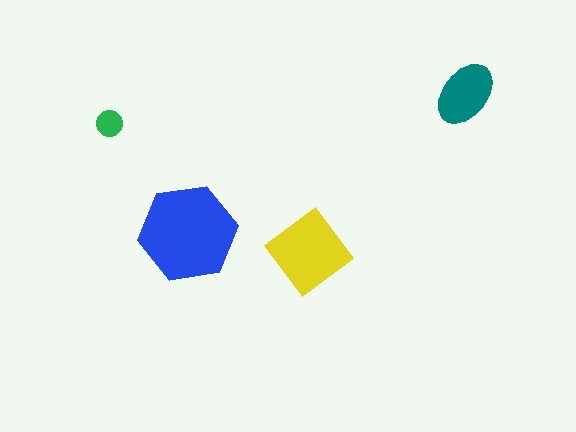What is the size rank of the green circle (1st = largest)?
4th.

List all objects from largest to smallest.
The blue hexagon, the yellow diamond, the teal ellipse, the green circle.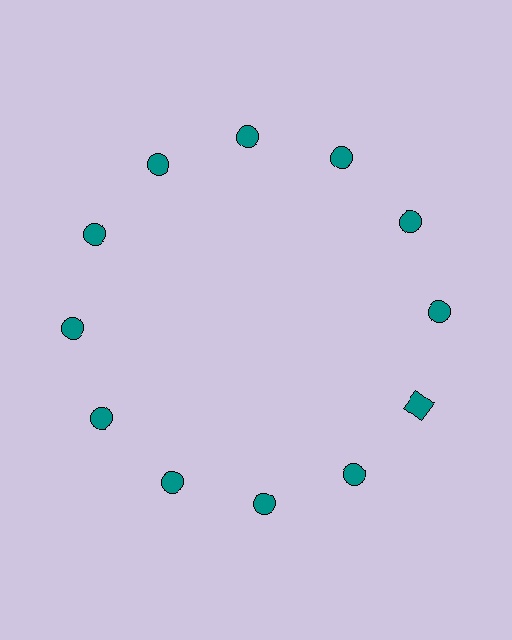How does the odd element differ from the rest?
It has a different shape: square instead of circle.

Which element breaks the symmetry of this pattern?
The teal square at roughly the 4 o'clock position breaks the symmetry. All other shapes are teal circles.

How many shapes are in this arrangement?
There are 12 shapes arranged in a ring pattern.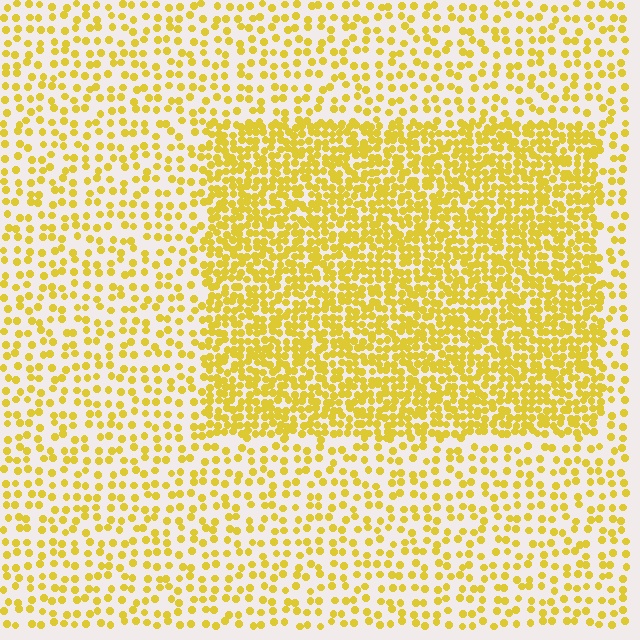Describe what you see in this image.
The image contains small yellow elements arranged at two different densities. A rectangle-shaped region is visible where the elements are more densely packed than the surrounding area.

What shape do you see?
I see a rectangle.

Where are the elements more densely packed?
The elements are more densely packed inside the rectangle boundary.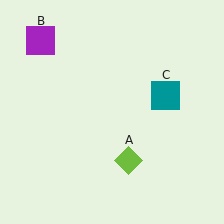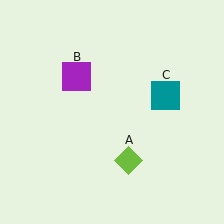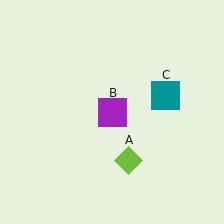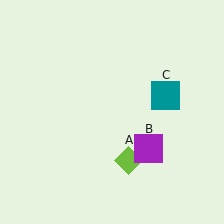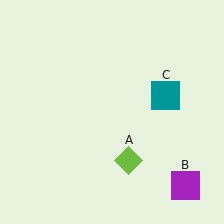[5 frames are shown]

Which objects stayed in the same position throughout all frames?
Lime diamond (object A) and teal square (object C) remained stationary.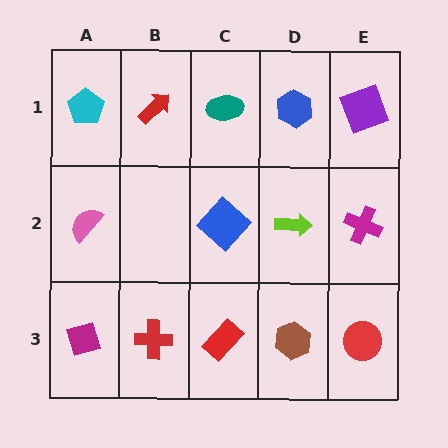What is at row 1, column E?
A purple square.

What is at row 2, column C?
A blue diamond.